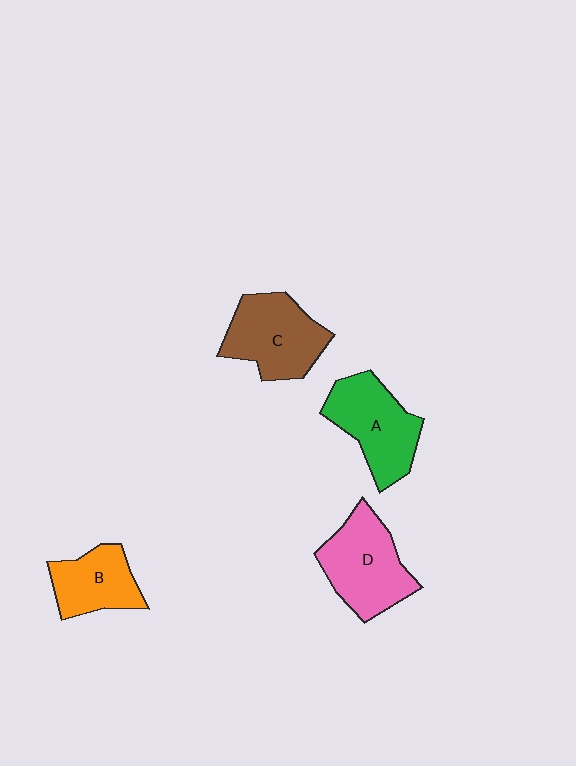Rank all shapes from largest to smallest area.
From largest to smallest: D (pink), C (brown), A (green), B (orange).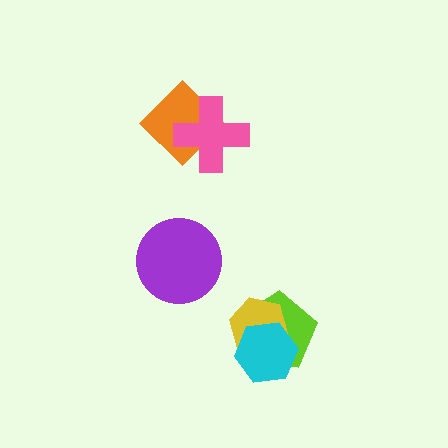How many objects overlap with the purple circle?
0 objects overlap with the purple circle.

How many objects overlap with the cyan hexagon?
2 objects overlap with the cyan hexagon.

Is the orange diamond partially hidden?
Yes, it is partially covered by another shape.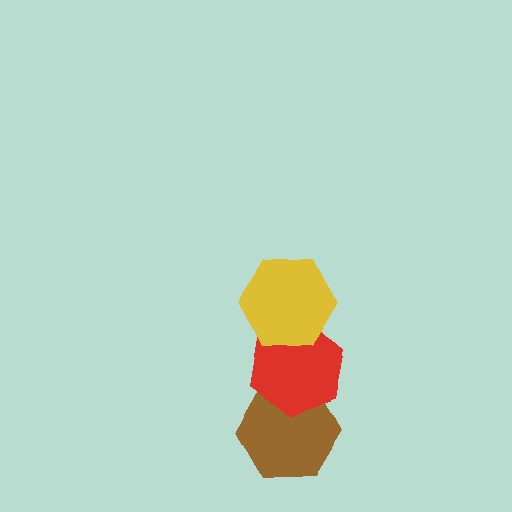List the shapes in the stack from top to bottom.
From top to bottom: the yellow hexagon, the red hexagon, the brown hexagon.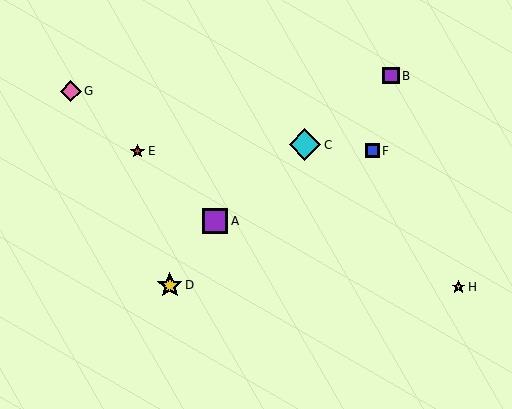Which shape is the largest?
The cyan diamond (labeled C) is the largest.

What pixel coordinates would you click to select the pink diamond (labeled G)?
Click at (71, 91) to select the pink diamond G.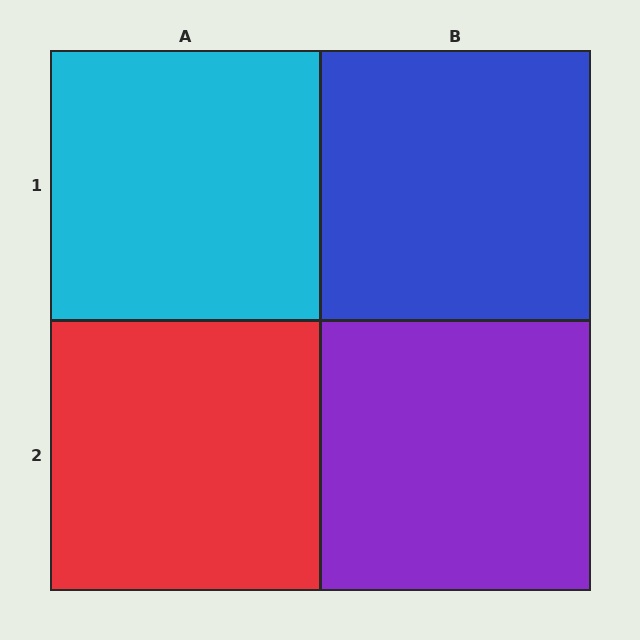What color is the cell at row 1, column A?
Cyan.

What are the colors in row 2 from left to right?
Red, purple.